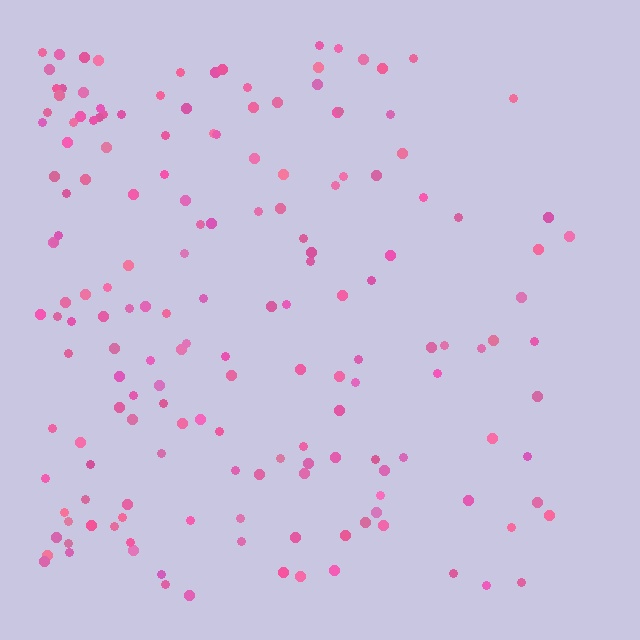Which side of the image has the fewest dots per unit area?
The right.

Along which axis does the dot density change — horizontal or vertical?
Horizontal.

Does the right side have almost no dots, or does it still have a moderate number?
Still a moderate number, just noticeably fewer than the left.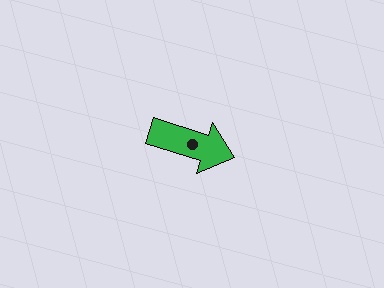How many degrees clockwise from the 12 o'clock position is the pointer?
Approximately 107 degrees.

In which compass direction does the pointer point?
East.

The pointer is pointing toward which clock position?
Roughly 4 o'clock.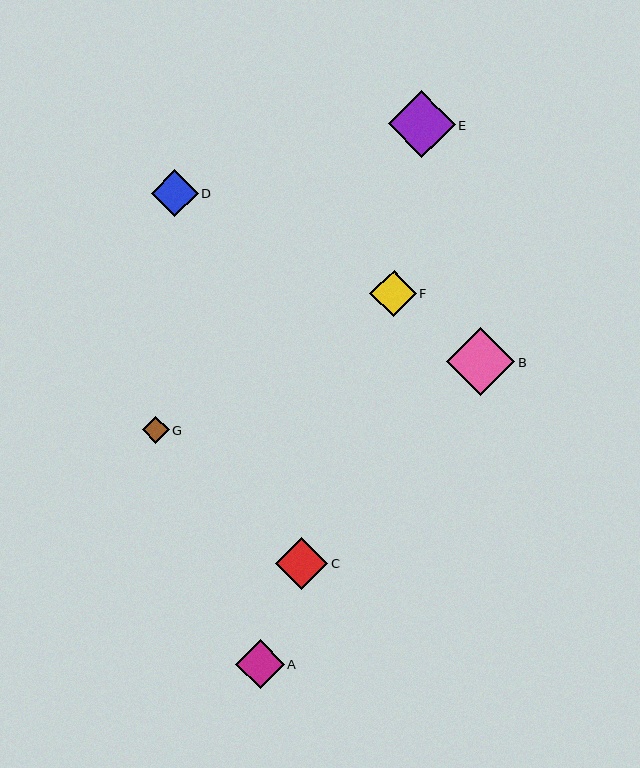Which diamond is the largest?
Diamond B is the largest with a size of approximately 68 pixels.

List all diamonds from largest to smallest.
From largest to smallest: B, E, C, A, D, F, G.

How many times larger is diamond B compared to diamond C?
Diamond B is approximately 1.3 times the size of diamond C.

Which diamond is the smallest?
Diamond G is the smallest with a size of approximately 27 pixels.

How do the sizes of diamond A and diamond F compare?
Diamond A and diamond F are approximately the same size.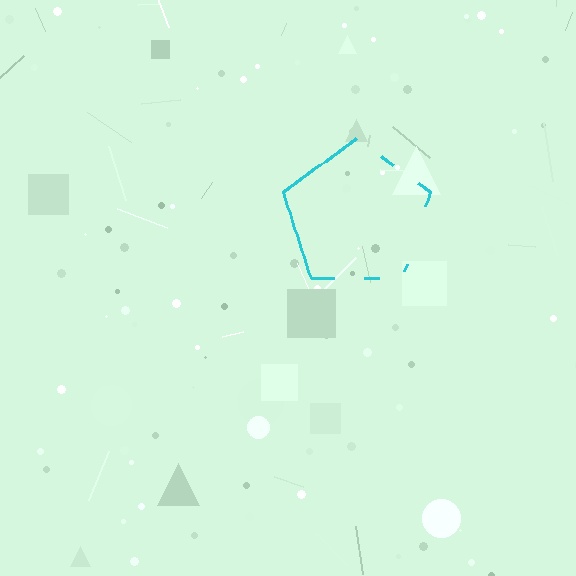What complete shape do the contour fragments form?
The contour fragments form a pentagon.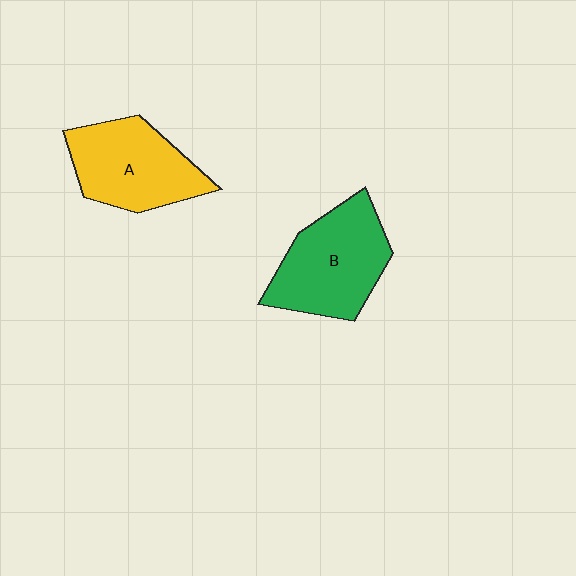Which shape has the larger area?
Shape B (green).